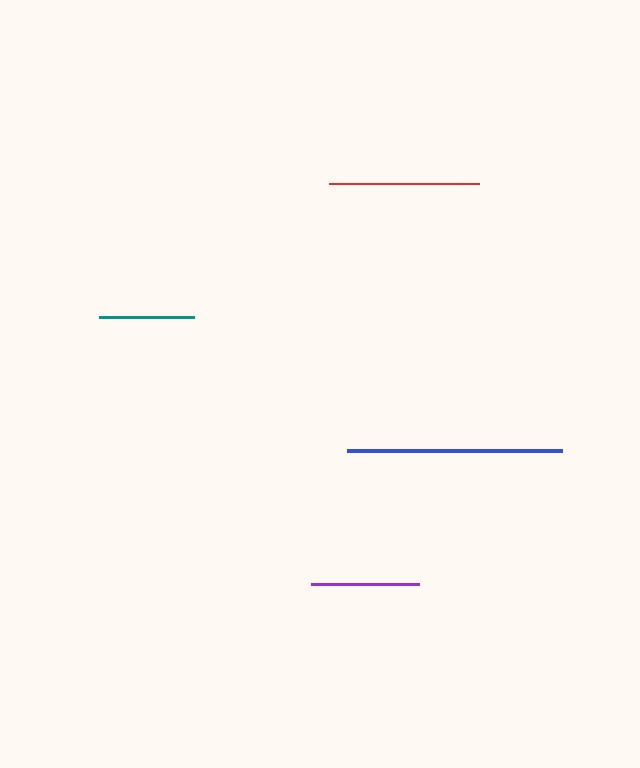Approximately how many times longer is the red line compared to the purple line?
The red line is approximately 1.4 times the length of the purple line.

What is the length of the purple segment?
The purple segment is approximately 108 pixels long.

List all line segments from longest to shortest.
From longest to shortest: blue, red, purple, teal.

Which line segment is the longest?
The blue line is the longest at approximately 215 pixels.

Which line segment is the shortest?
The teal line is the shortest at approximately 95 pixels.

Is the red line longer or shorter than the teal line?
The red line is longer than the teal line.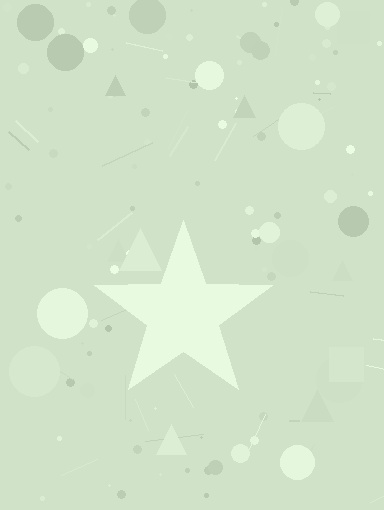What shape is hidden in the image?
A star is hidden in the image.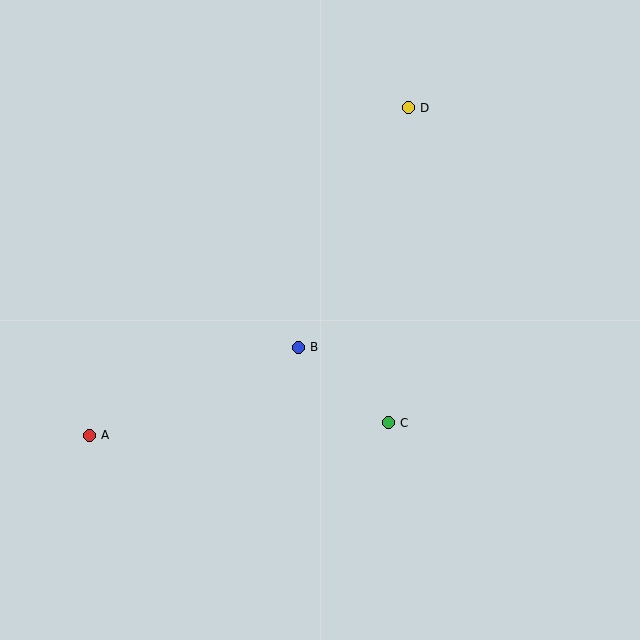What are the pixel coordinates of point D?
Point D is at (408, 108).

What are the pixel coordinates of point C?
Point C is at (388, 423).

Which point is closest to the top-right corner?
Point D is closest to the top-right corner.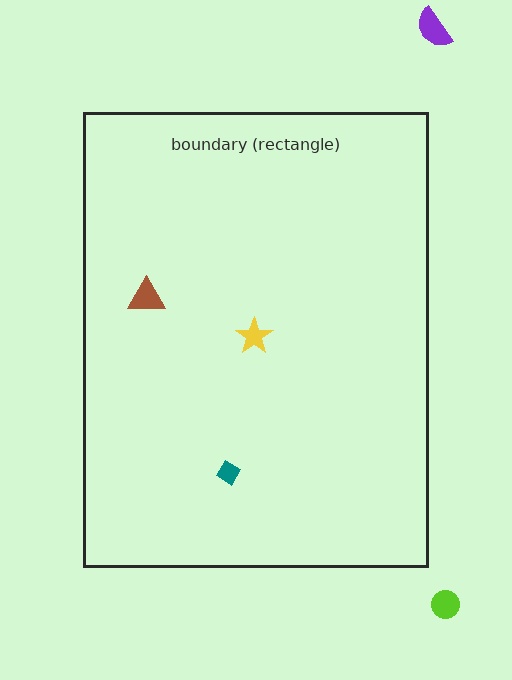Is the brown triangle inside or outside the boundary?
Inside.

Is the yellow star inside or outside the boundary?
Inside.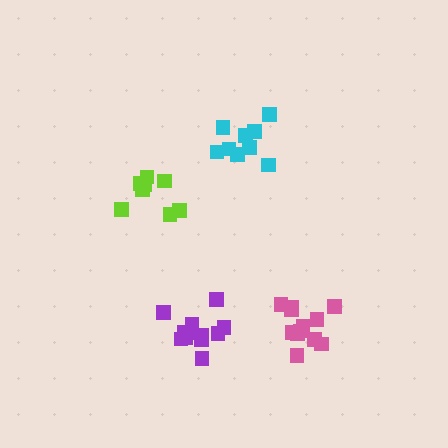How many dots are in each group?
Group 1: 9 dots, Group 2: 12 dots, Group 3: 12 dots, Group 4: 8 dots (41 total).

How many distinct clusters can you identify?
There are 4 distinct clusters.